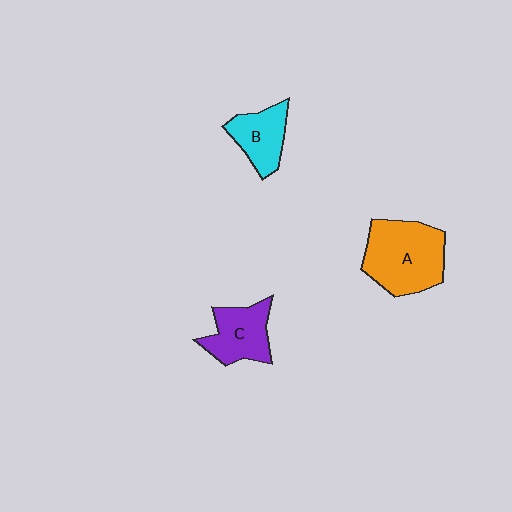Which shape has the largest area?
Shape A (orange).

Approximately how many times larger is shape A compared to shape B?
Approximately 1.8 times.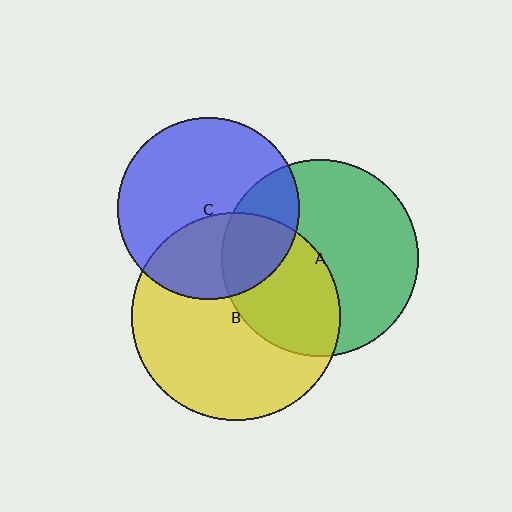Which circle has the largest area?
Circle B (yellow).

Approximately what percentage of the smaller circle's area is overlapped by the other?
Approximately 35%.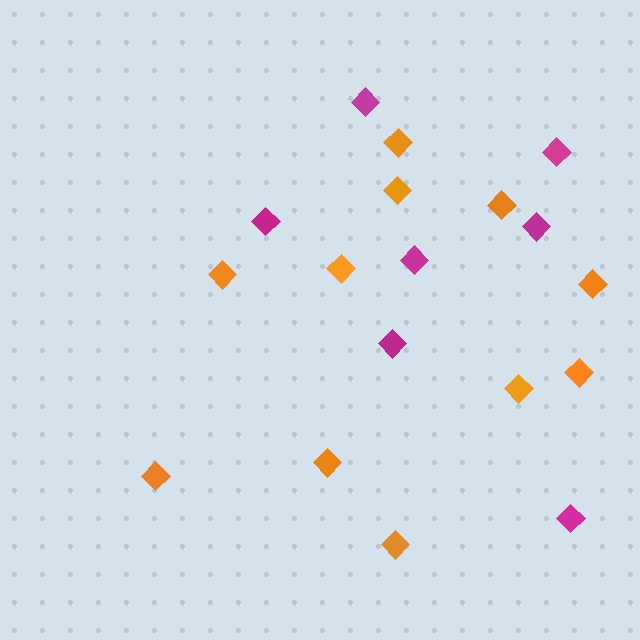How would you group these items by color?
There are 2 groups: one group of magenta diamonds (7) and one group of orange diamonds (11).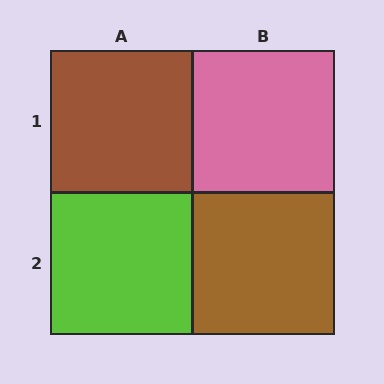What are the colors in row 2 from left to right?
Lime, brown.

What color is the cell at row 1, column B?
Pink.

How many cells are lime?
1 cell is lime.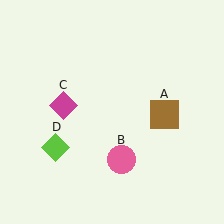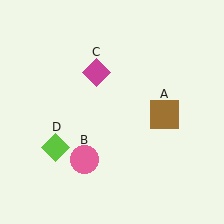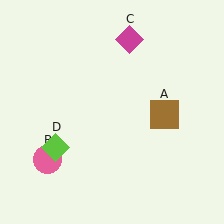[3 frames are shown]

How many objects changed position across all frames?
2 objects changed position: pink circle (object B), magenta diamond (object C).